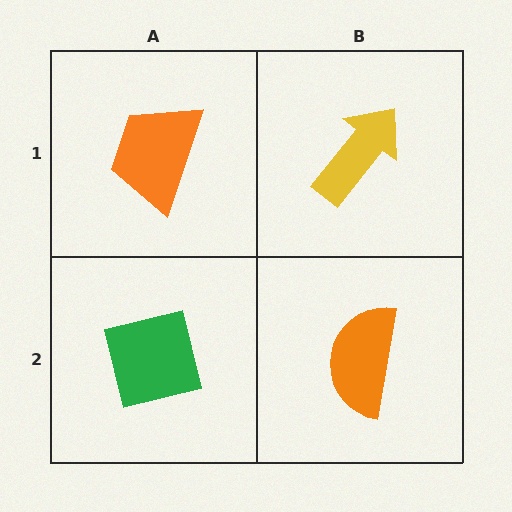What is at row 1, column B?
A yellow arrow.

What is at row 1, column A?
An orange trapezoid.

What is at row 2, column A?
A green square.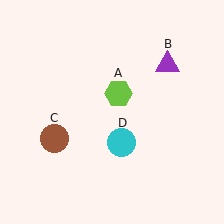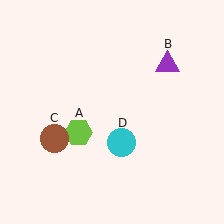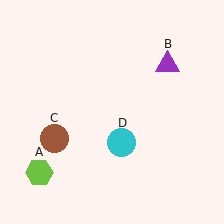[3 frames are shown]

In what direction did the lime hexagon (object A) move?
The lime hexagon (object A) moved down and to the left.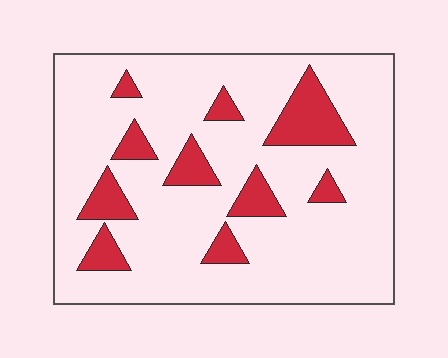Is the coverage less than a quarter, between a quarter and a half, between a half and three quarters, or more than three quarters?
Less than a quarter.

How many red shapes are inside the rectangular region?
10.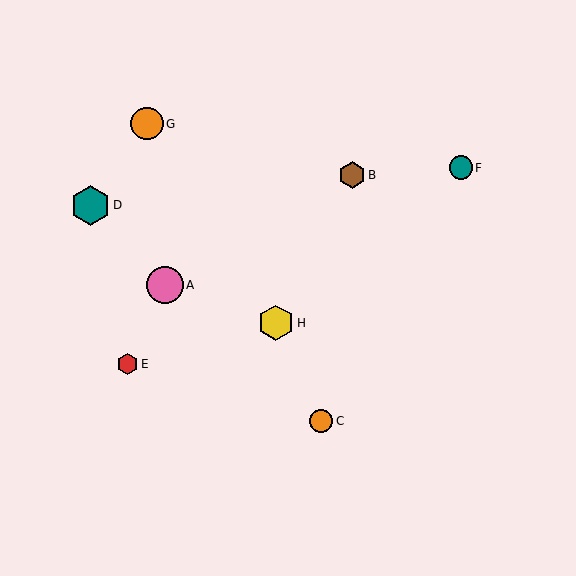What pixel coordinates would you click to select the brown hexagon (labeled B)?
Click at (352, 175) to select the brown hexagon B.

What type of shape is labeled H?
Shape H is a yellow hexagon.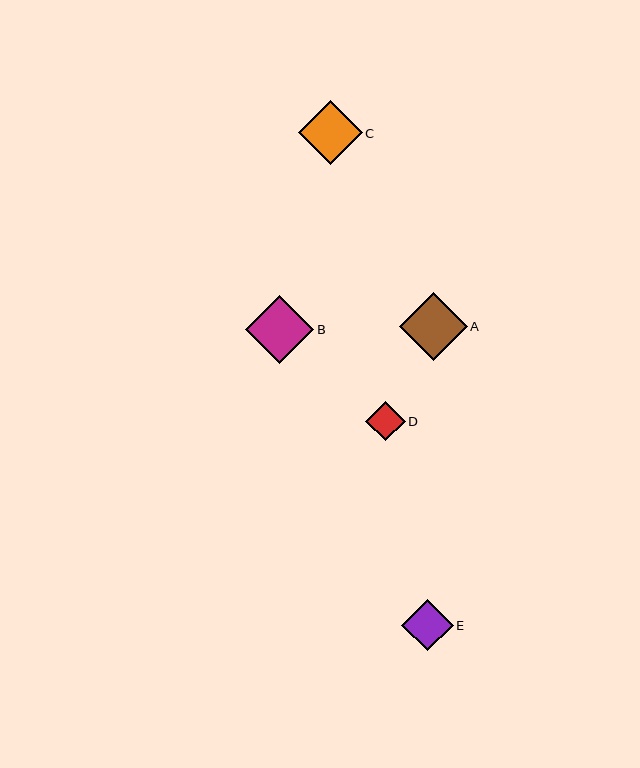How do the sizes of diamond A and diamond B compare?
Diamond A and diamond B are approximately the same size.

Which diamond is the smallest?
Diamond D is the smallest with a size of approximately 39 pixels.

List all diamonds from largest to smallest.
From largest to smallest: A, B, C, E, D.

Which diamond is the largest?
Diamond A is the largest with a size of approximately 68 pixels.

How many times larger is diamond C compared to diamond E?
Diamond C is approximately 1.2 times the size of diamond E.